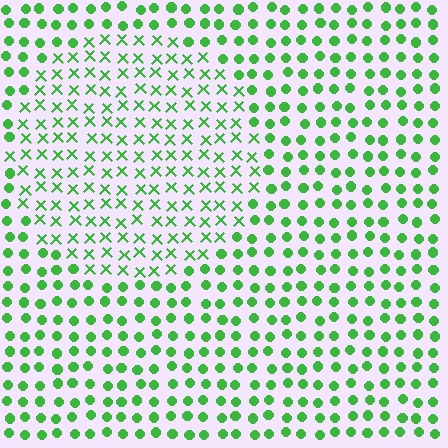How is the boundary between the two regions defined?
The boundary is defined by a change in element shape: X marks inside vs. circles outside. All elements share the same color and spacing.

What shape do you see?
I see a circle.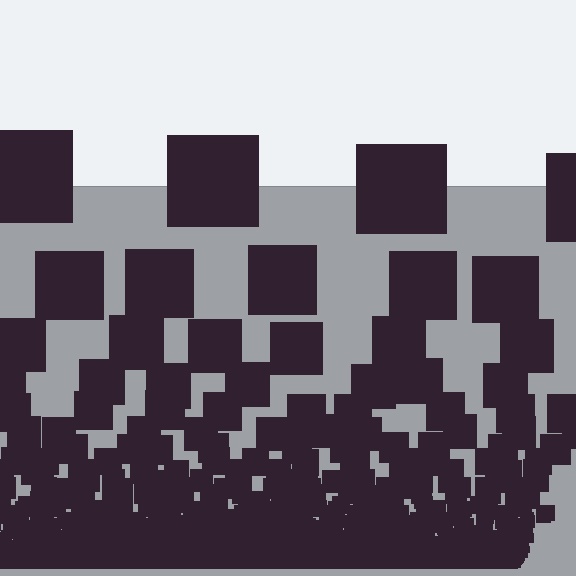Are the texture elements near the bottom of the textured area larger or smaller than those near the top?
Smaller. The gradient is inverted — elements near the bottom are smaller and denser.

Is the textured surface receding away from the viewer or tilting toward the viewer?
The surface appears to tilt toward the viewer. Texture elements get larger and sparser toward the top.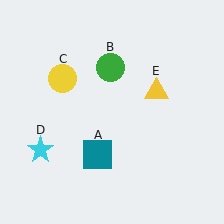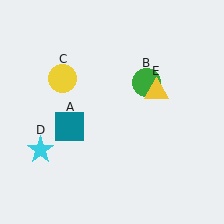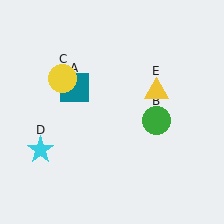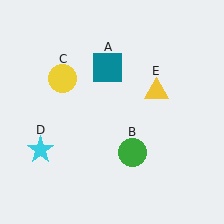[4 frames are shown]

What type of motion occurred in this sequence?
The teal square (object A), green circle (object B) rotated clockwise around the center of the scene.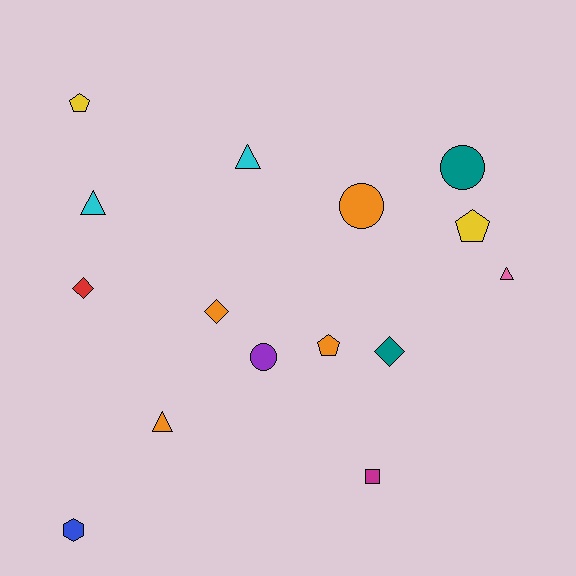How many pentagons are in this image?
There are 3 pentagons.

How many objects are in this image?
There are 15 objects.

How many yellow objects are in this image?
There are 2 yellow objects.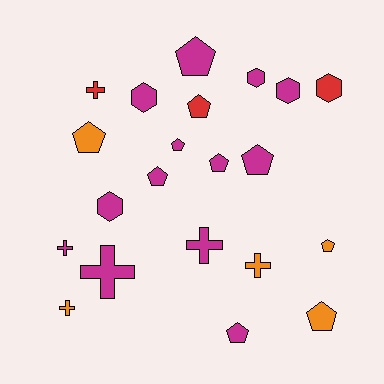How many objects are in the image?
There are 21 objects.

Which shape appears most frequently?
Pentagon, with 10 objects.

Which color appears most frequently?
Magenta, with 13 objects.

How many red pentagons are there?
There is 1 red pentagon.